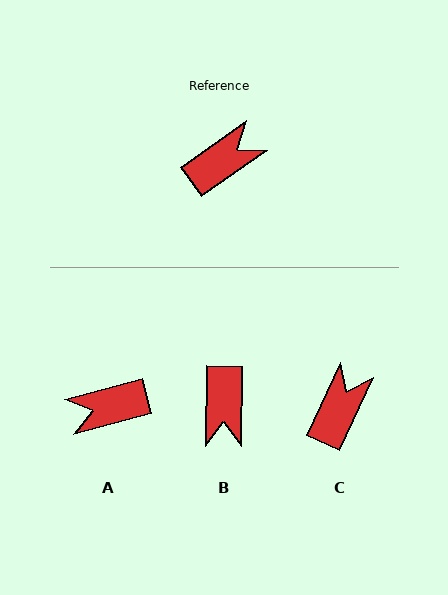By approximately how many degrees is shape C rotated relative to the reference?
Approximately 30 degrees counter-clockwise.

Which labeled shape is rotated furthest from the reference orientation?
A, about 160 degrees away.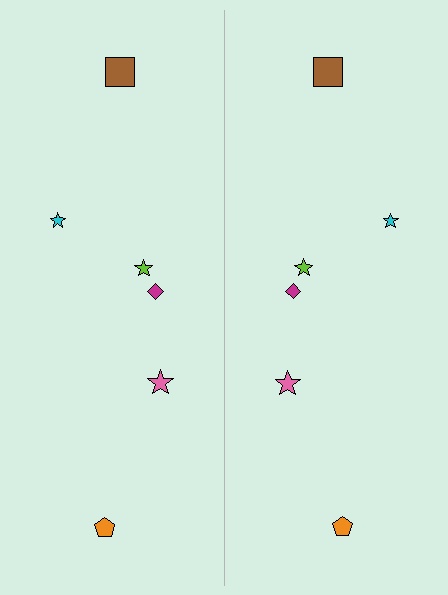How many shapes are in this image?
There are 12 shapes in this image.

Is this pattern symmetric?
Yes, this pattern has bilateral (reflection) symmetry.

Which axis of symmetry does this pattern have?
The pattern has a vertical axis of symmetry running through the center of the image.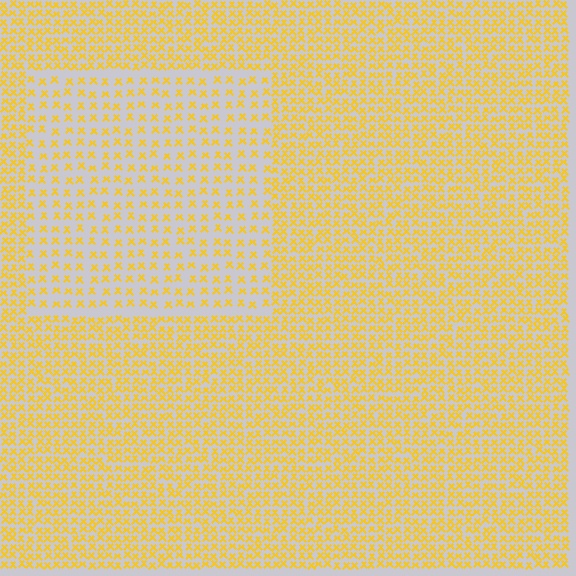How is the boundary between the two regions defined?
The boundary is defined by a change in element density (approximately 2.0x ratio). All elements are the same color, size, and shape.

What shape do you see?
I see a rectangle.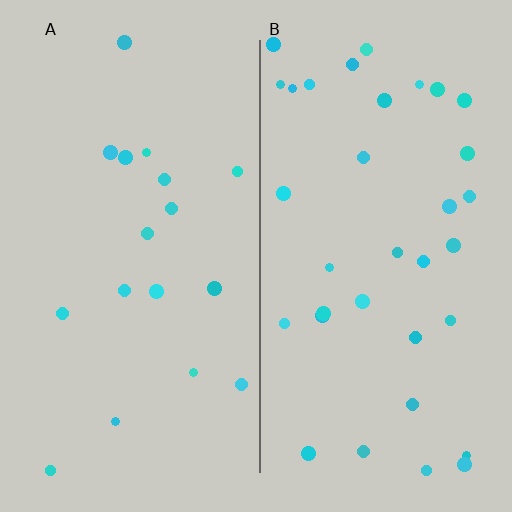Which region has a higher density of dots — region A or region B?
B (the right).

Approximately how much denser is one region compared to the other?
Approximately 2.0× — region B over region A.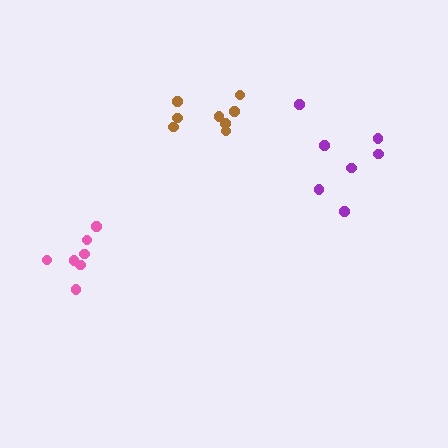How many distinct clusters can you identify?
There are 3 distinct clusters.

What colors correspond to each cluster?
The clusters are colored: pink, brown, purple.